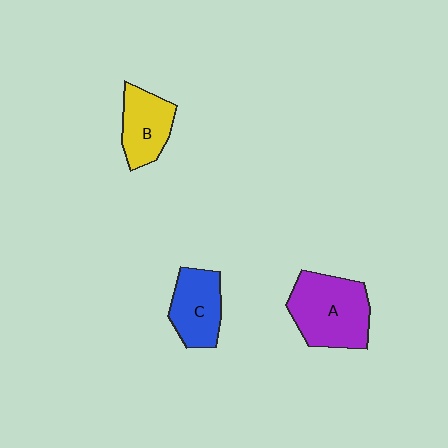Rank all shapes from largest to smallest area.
From largest to smallest: A (purple), C (blue), B (yellow).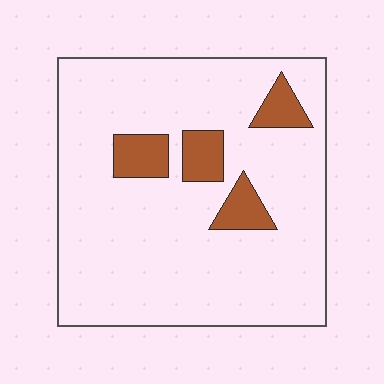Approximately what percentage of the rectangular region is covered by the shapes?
Approximately 10%.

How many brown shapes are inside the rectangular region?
4.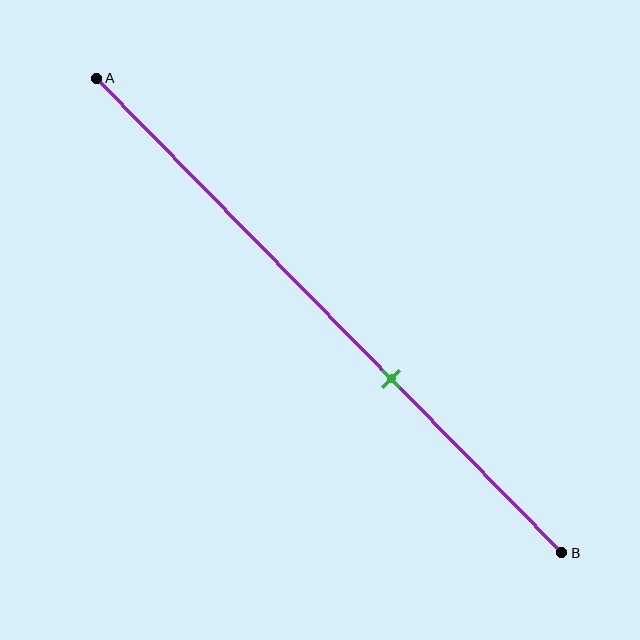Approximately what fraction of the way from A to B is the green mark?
The green mark is approximately 65% of the way from A to B.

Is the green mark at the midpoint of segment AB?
No, the mark is at about 65% from A, not at the 50% midpoint.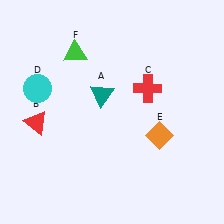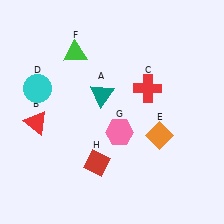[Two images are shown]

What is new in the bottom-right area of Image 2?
A pink hexagon (G) was added in the bottom-right area of Image 2.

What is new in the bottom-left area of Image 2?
A red diamond (H) was added in the bottom-left area of Image 2.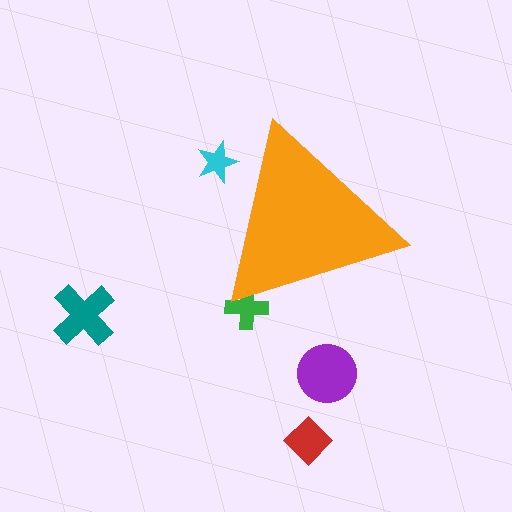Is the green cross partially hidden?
Yes, the green cross is partially hidden behind the orange triangle.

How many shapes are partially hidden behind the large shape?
2 shapes are partially hidden.